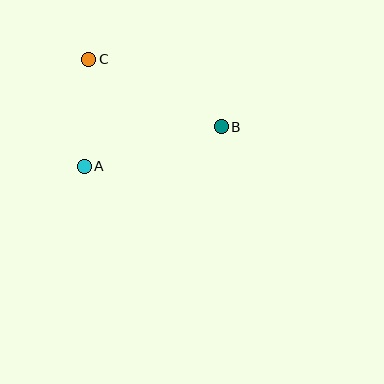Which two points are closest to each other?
Points A and C are closest to each other.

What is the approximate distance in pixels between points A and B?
The distance between A and B is approximately 143 pixels.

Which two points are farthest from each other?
Points B and C are farthest from each other.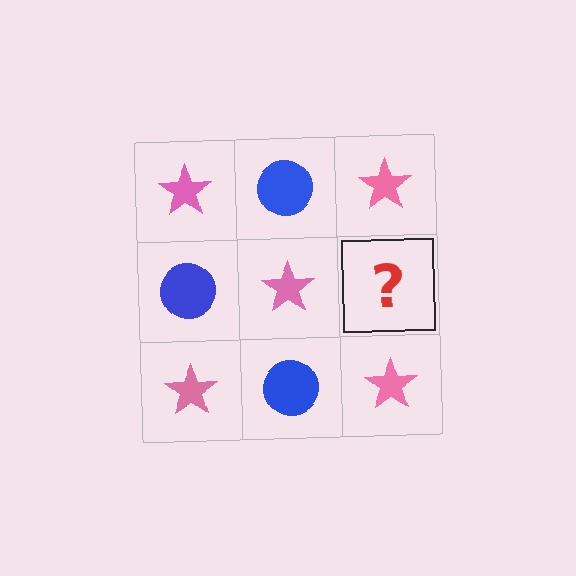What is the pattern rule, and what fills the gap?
The rule is that it alternates pink star and blue circle in a checkerboard pattern. The gap should be filled with a blue circle.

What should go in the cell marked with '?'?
The missing cell should contain a blue circle.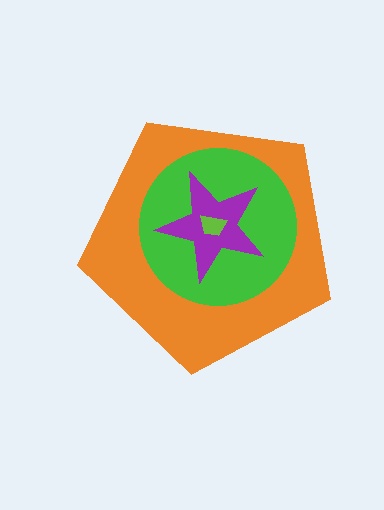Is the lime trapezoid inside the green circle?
Yes.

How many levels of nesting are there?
4.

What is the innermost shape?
The lime trapezoid.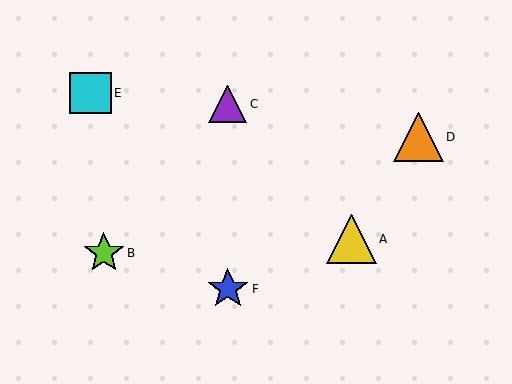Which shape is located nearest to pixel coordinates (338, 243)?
The yellow triangle (labeled A) at (351, 239) is nearest to that location.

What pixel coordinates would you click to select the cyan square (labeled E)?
Click at (90, 93) to select the cyan square E.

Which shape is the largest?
The yellow triangle (labeled A) is the largest.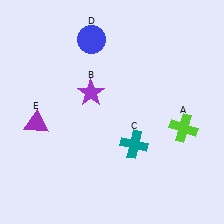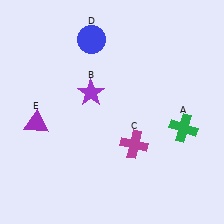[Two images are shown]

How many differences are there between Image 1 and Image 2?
There are 2 differences between the two images.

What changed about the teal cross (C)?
In Image 1, C is teal. In Image 2, it changed to magenta.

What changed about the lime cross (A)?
In Image 1, A is lime. In Image 2, it changed to green.